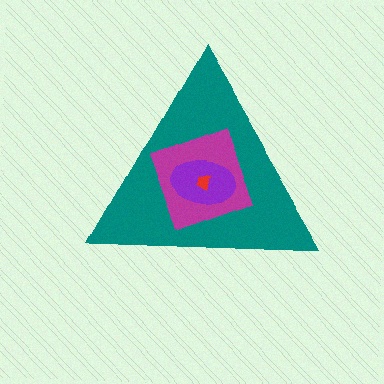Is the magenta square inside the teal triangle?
Yes.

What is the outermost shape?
The teal triangle.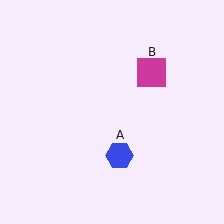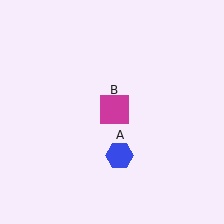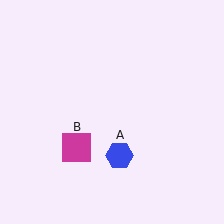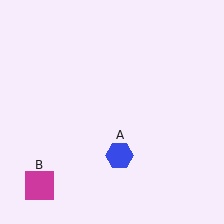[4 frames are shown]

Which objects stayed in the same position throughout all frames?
Blue hexagon (object A) remained stationary.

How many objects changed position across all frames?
1 object changed position: magenta square (object B).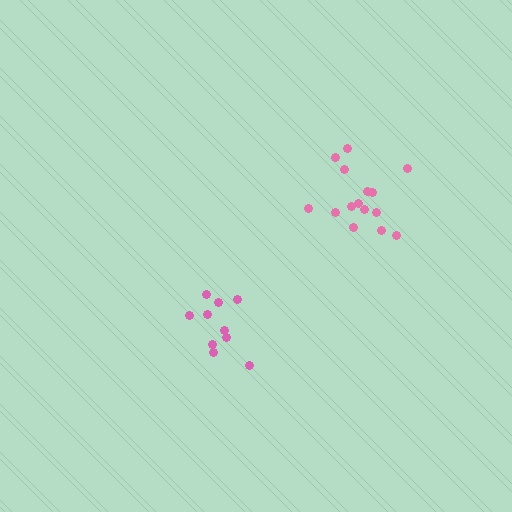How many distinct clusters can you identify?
There are 2 distinct clusters.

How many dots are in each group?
Group 1: 15 dots, Group 2: 10 dots (25 total).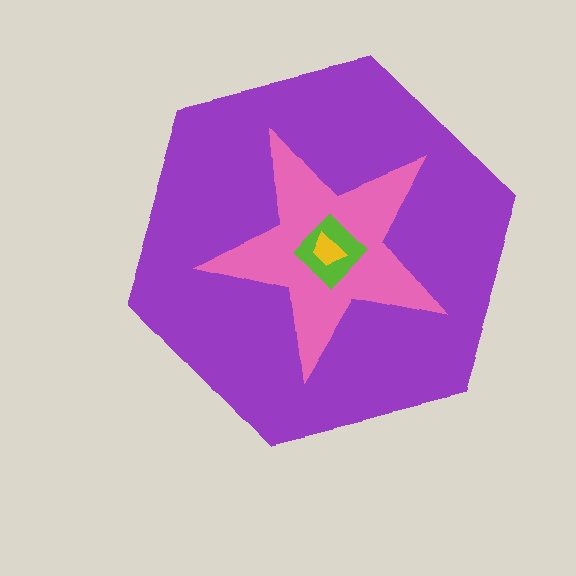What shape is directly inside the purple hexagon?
The pink star.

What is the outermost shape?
The purple hexagon.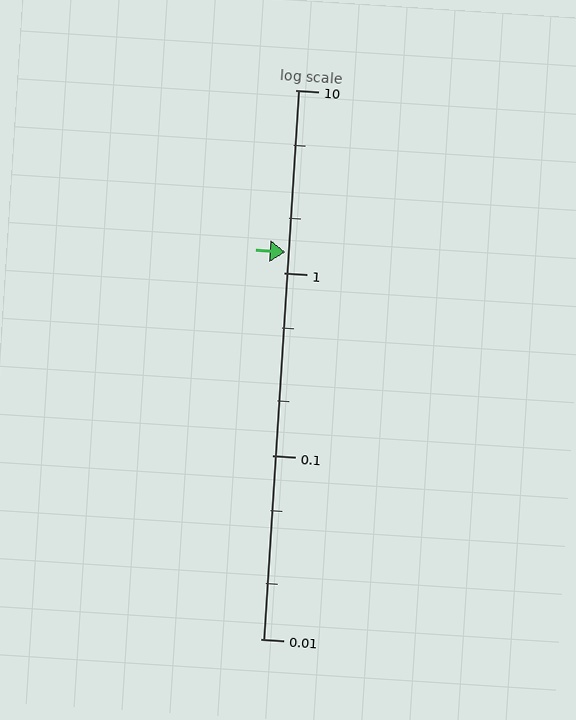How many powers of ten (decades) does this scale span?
The scale spans 3 decades, from 0.01 to 10.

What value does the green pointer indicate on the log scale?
The pointer indicates approximately 1.3.